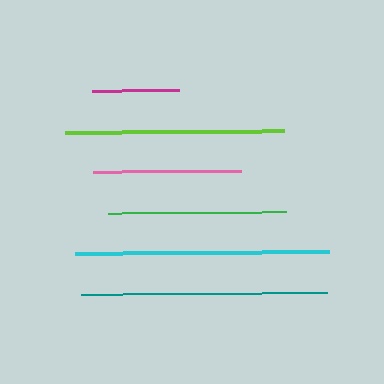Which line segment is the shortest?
The magenta line is the shortest at approximately 87 pixels.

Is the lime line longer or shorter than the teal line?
The teal line is longer than the lime line.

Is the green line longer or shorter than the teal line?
The teal line is longer than the green line.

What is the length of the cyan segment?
The cyan segment is approximately 254 pixels long.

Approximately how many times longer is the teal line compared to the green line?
The teal line is approximately 1.4 times the length of the green line.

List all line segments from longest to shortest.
From longest to shortest: cyan, teal, lime, green, pink, magenta.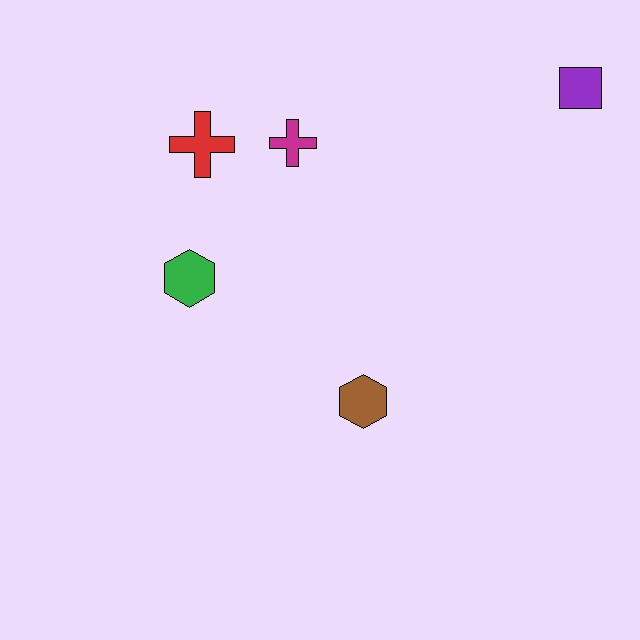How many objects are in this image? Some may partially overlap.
There are 5 objects.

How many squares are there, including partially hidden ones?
There is 1 square.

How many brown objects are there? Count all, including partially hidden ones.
There is 1 brown object.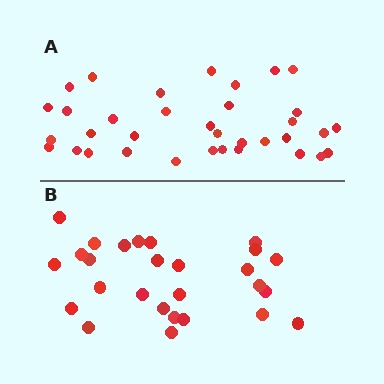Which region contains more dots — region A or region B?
Region A (the top region) has more dots.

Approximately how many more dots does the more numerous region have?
Region A has roughly 8 or so more dots than region B.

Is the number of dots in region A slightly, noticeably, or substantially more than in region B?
Region A has noticeably more, but not dramatically so. The ratio is roughly 1.3 to 1.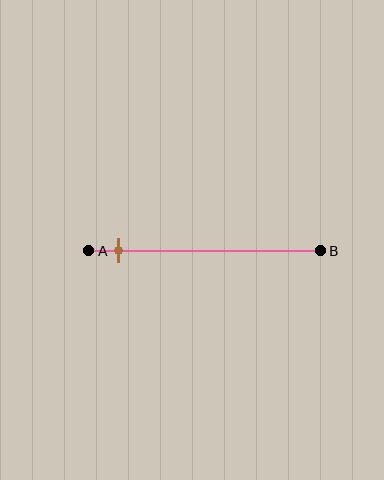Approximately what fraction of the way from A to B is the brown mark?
The brown mark is approximately 15% of the way from A to B.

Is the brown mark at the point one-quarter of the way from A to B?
No, the mark is at about 15% from A, not at the 25% one-quarter point.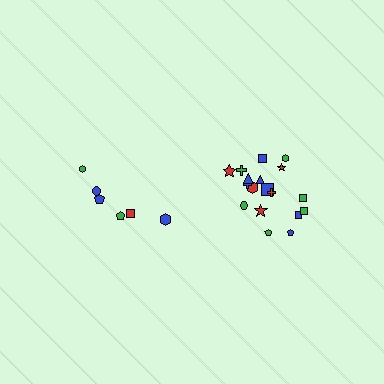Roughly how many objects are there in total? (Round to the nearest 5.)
Roughly 25 objects in total.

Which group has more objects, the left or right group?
The right group.